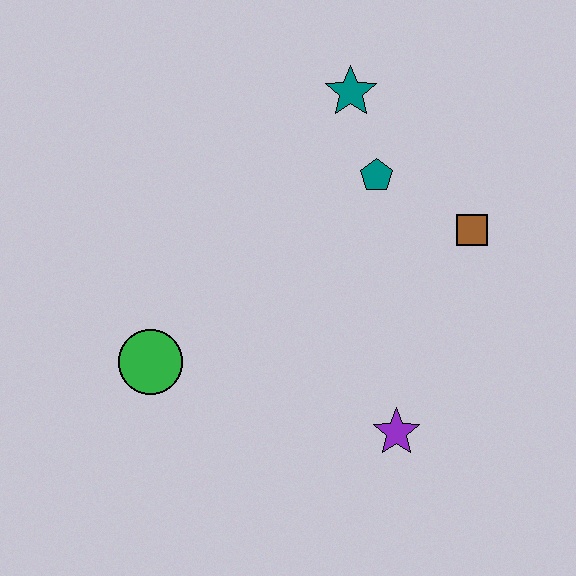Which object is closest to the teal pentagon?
The teal star is closest to the teal pentagon.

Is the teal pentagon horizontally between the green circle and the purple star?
Yes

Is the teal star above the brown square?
Yes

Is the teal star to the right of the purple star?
No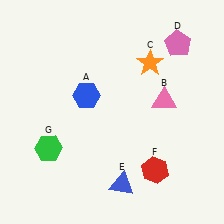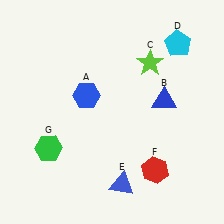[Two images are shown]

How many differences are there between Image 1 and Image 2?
There are 3 differences between the two images.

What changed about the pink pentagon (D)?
In Image 1, D is pink. In Image 2, it changed to cyan.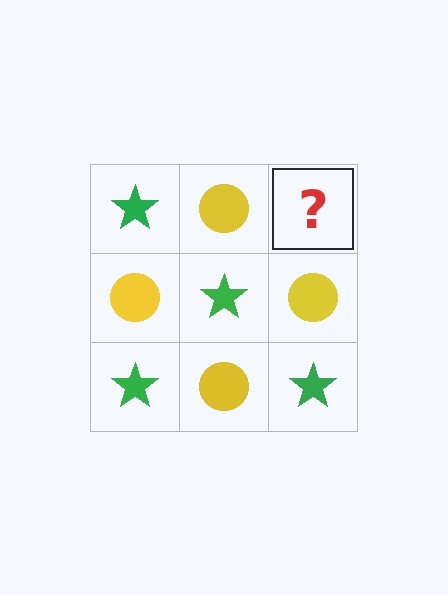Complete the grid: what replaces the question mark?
The question mark should be replaced with a green star.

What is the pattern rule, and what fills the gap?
The rule is that it alternates green star and yellow circle in a checkerboard pattern. The gap should be filled with a green star.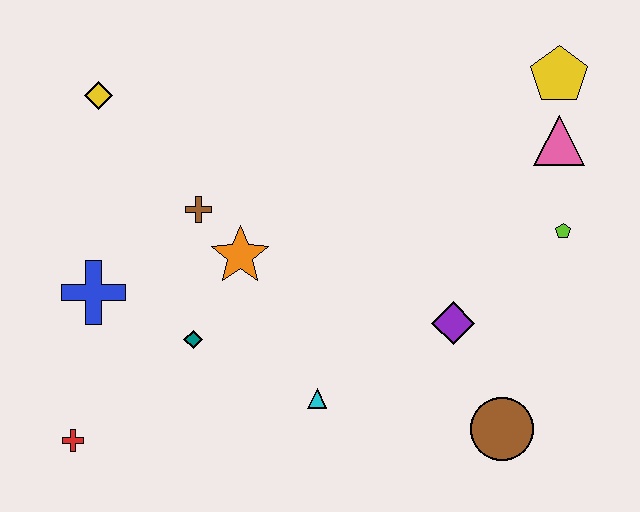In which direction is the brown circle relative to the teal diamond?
The brown circle is to the right of the teal diamond.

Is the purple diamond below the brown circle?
No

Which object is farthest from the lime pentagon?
The red cross is farthest from the lime pentagon.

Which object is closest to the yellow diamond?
The brown cross is closest to the yellow diamond.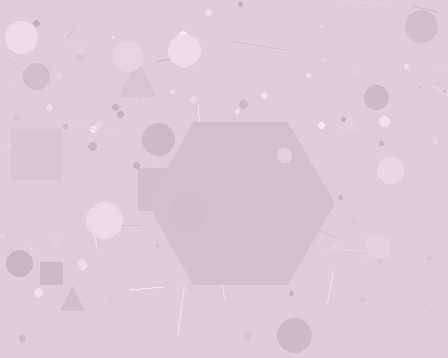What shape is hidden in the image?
A hexagon is hidden in the image.